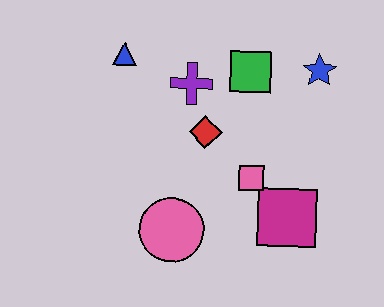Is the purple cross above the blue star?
No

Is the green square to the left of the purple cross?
No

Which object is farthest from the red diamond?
The blue star is farthest from the red diamond.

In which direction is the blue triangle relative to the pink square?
The blue triangle is to the left of the pink square.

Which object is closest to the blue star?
The green square is closest to the blue star.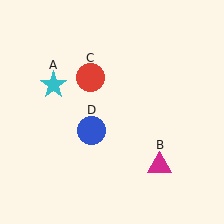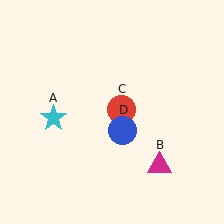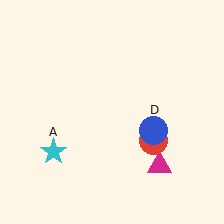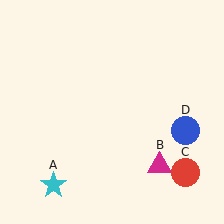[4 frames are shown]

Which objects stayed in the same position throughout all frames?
Magenta triangle (object B) remained stationary.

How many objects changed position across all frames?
3 objects changed position: cyan star (object A), red circle (object C), blue circle (object D).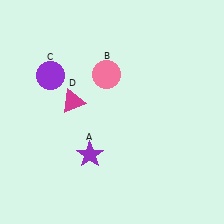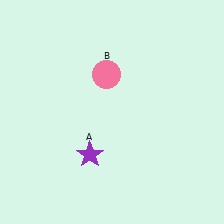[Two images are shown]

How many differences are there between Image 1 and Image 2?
There are 2 differences between the two images.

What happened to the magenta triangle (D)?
The magenta triangle (D) was removed in Image 2. It was in the top-left area of Image 1.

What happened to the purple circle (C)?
The purple circle (C) was removed in Image 2. It was in the top-left area of Image 1.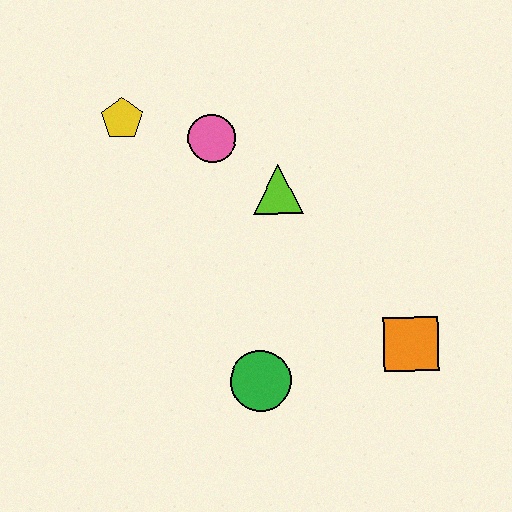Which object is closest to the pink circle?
The lime triangle is closest to the pink circle.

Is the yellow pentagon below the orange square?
No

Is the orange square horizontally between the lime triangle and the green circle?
No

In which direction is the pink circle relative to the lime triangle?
The pink circle is to the left of the lime triangle.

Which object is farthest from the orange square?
The yellow pentagon is farthest from the orange square.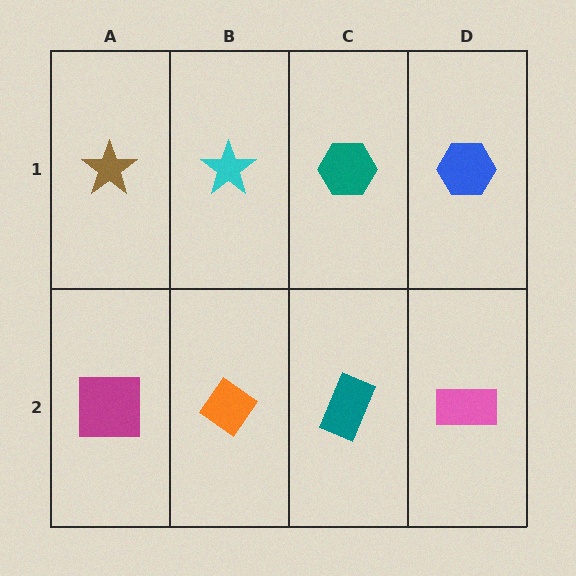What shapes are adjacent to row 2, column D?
A blue hexagon (row 1, column D), a teal rectangle (row 2, column C).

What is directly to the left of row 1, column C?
A cyan star.